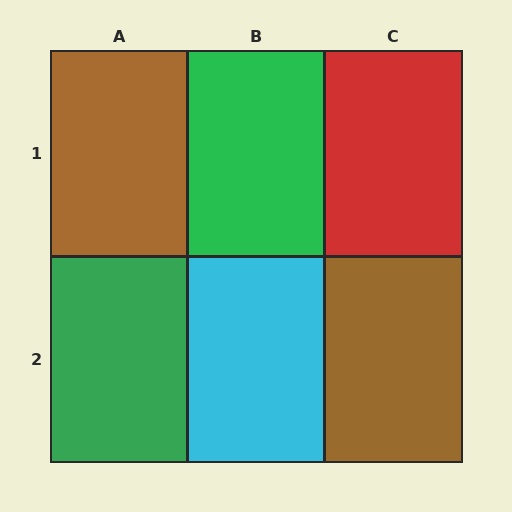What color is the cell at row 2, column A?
Green.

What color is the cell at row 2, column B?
Cyan.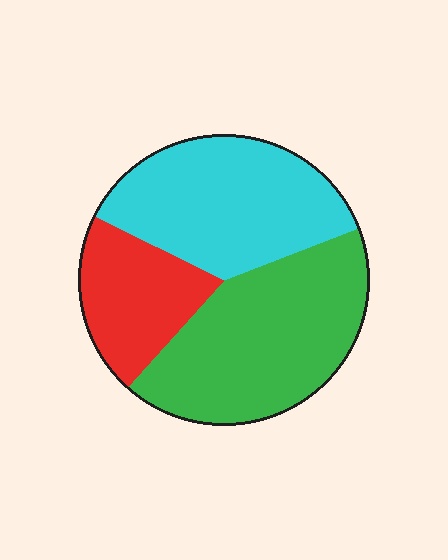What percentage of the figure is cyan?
Cyan covers around 35% of the figure.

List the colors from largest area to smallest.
From largest to smallest: green, cyan, red.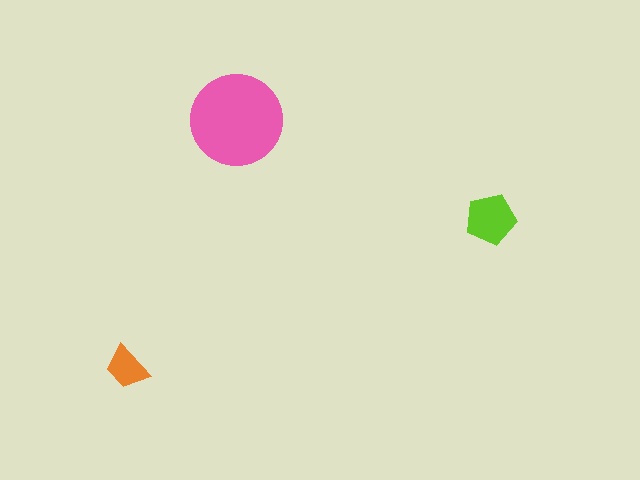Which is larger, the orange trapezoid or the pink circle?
The pink circle.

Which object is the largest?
The pink circle.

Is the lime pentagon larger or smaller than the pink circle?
Smaller.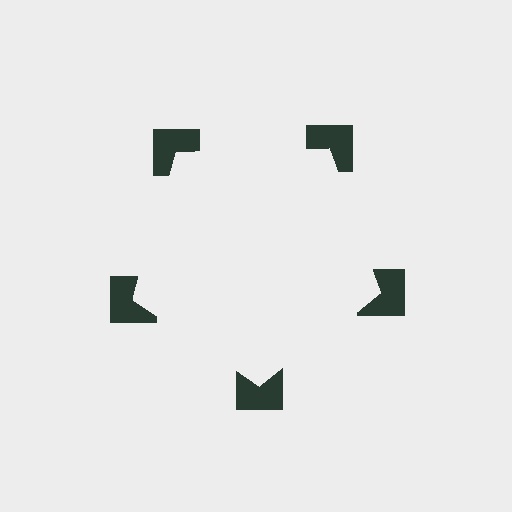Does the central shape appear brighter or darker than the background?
It typically appears slightly brighter than the background, even though no actual brightness change is drawn.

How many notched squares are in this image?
There are 5 — one at each vertex of the illusory pentagon.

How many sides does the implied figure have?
5 sides.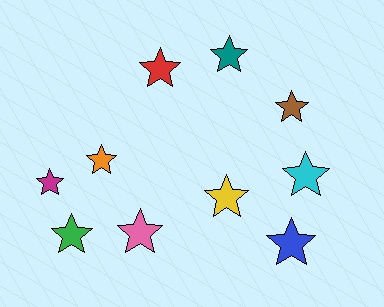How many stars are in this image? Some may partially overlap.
There are 10 stars.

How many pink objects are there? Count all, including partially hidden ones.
There is 1 pink object.